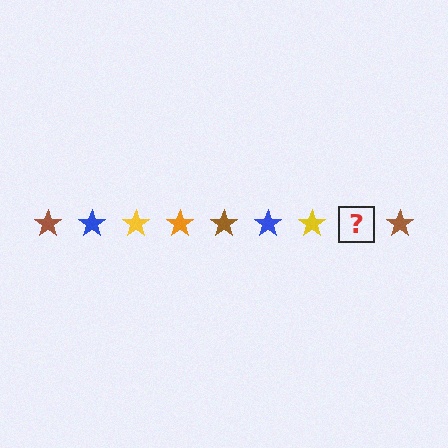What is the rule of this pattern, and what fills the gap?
The rule is that the pattern cycles through brown, blue, yellow, orange stars. The gap should be filled with an orange star.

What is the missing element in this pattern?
The missing element is an orange star.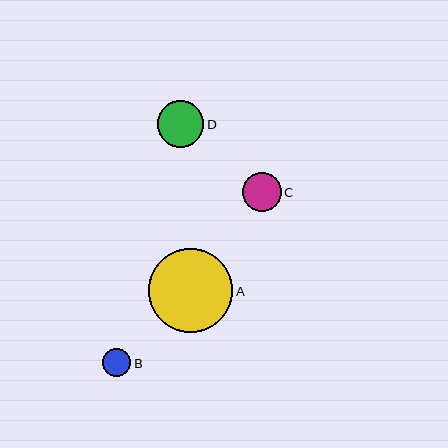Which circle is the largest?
Circle A is the largest with a size of approximately 84 pixels.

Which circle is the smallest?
Circle B is the smallest with a size of approximately 28 pixels.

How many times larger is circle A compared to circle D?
Circle A is approximately 1.8 times the size of circle D.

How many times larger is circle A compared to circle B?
Circle A is approximately 3.0 times the size of circle B.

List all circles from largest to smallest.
From largest to smallest: A, D, C, B.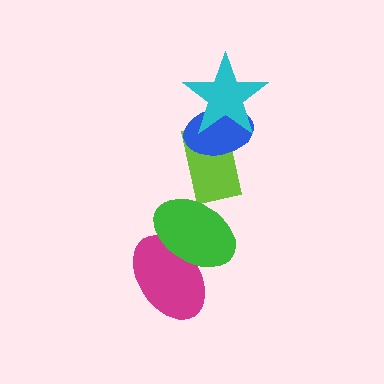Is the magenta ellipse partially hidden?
Yes, it is partially covered by another shape.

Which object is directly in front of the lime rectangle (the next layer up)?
The green ellipse is directly in front of the lime rectangle.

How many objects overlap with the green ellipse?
2 objects overlap with the green ellipse.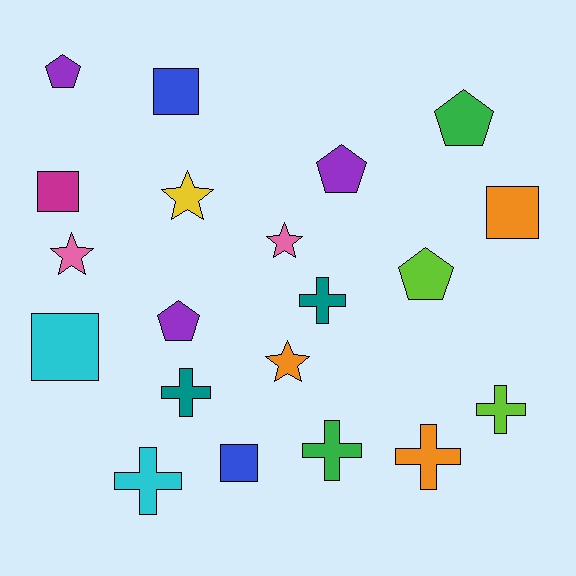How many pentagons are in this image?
There are 5 pentagons.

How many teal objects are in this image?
There are 2 teal objects.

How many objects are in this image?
There are 20 objects.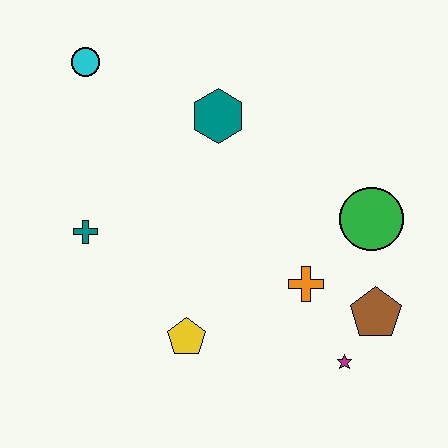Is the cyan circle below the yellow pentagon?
No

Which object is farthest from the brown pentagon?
The cyan circle is farthest from the brown pentagon.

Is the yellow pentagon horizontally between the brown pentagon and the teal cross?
Yes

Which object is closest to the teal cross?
The yellow pentagon is closest to the teal cross.